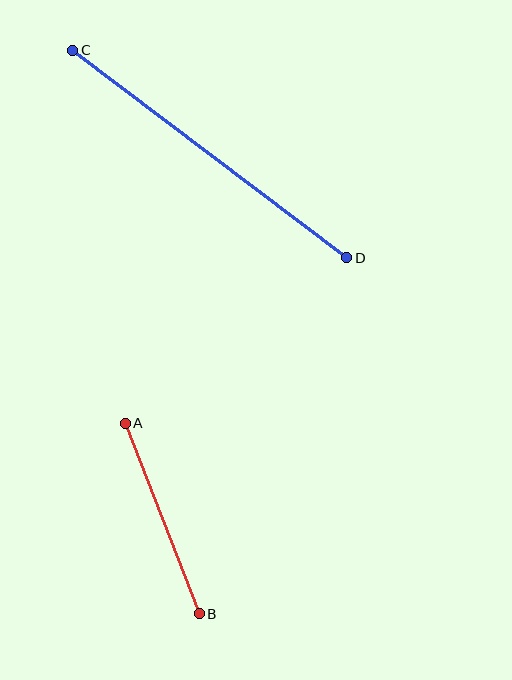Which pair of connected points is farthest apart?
Points C and D are farthest apart.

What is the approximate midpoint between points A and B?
The midpoint is at approximately (162, 518) pixels.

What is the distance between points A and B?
The distance is approximately 204 pixels.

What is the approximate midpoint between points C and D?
The midpoint is at approximately (210, 154) pixels.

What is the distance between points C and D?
The distance is approximately 344 pixels.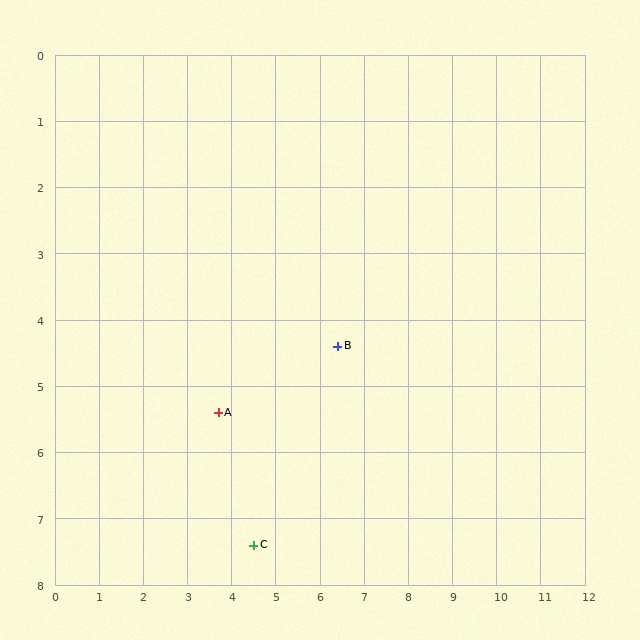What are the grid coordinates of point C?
Point C is at approximately (4.5, 7.4).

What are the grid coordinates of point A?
Point A is at approximately (3.7, 5.4).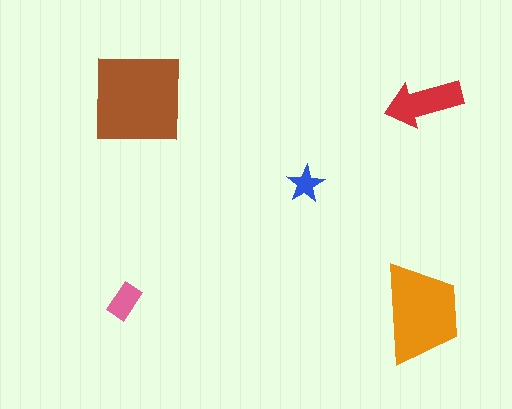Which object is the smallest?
The blue star.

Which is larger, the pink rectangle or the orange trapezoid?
The orange trapezoid.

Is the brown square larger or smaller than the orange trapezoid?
Larger.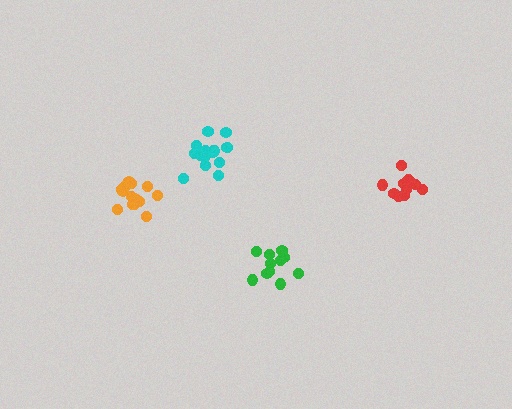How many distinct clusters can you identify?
There are 4 distinct clusters.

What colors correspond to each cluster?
The clusters are colored: red, orange, cyan, green.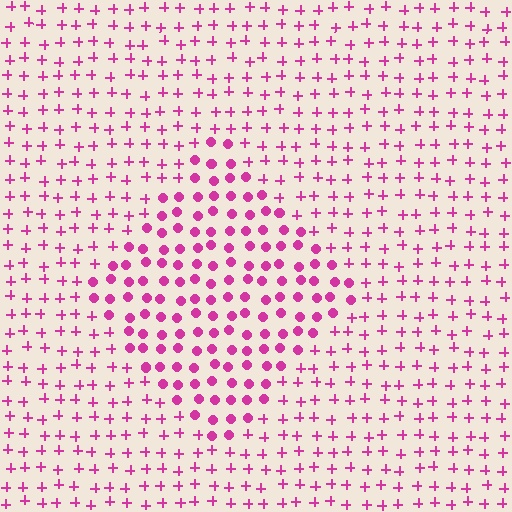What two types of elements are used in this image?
The image uses circles inside the diamond region and plus signs outside it.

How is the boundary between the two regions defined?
The boundary is defined by a change in element shape: circles inside vs. plus signs outside. All elements share the same color and spacing.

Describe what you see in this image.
The image is filled with small magenta elements arranged in a uniform grid. A diamond-shaped region contains circles, while the surrounding area contains plus signs. The boundary is defined purely by the change in element shape.